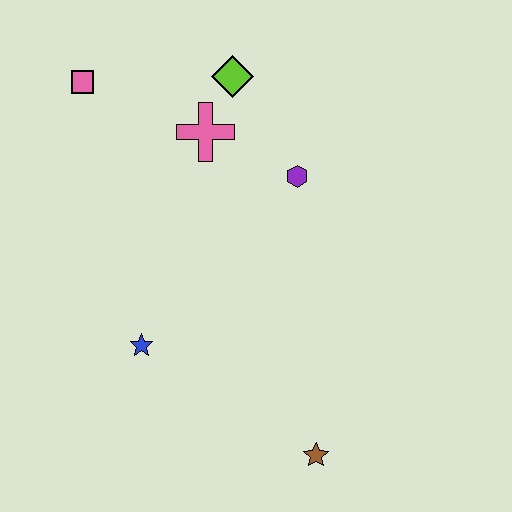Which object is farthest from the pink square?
The brown star is farthest from the pink square.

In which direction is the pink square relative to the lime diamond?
The pink square is to the left of the lime diamond.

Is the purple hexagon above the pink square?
No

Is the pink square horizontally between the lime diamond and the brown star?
No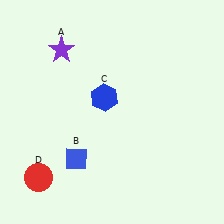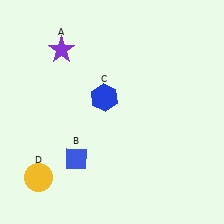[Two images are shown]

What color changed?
The circle (D) changed from red in Image 1 to yellow in Image 2.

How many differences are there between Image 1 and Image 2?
There is 1 difference between the two images.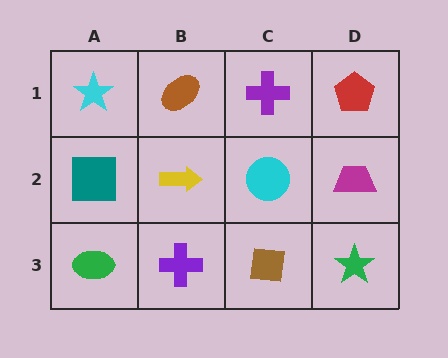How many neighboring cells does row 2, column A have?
3.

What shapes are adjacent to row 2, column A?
A cyan star (row 1, column A), a green ellipse (row 3, column A), a yellow arrow (row 2, column B).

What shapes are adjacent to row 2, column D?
A red pentagon (row 1, column D), a green star (row 3, column D), a cyan circle (row 2, column C).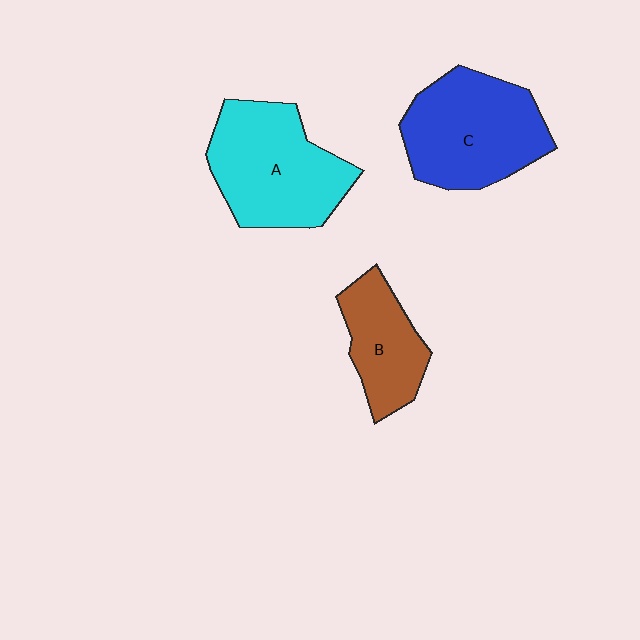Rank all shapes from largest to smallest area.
From largest to smallest: A (cyan), C (blue), B (brown).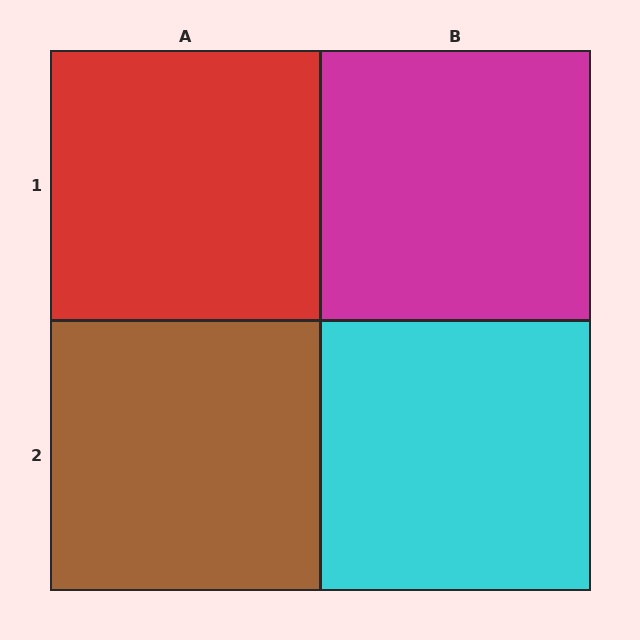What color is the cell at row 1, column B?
Magenta.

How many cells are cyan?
1 cell is cyan.